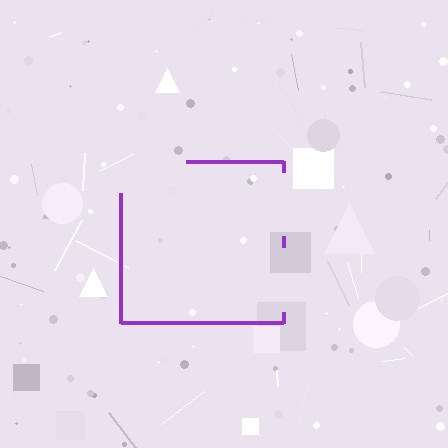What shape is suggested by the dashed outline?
The dashed outline suggests a square.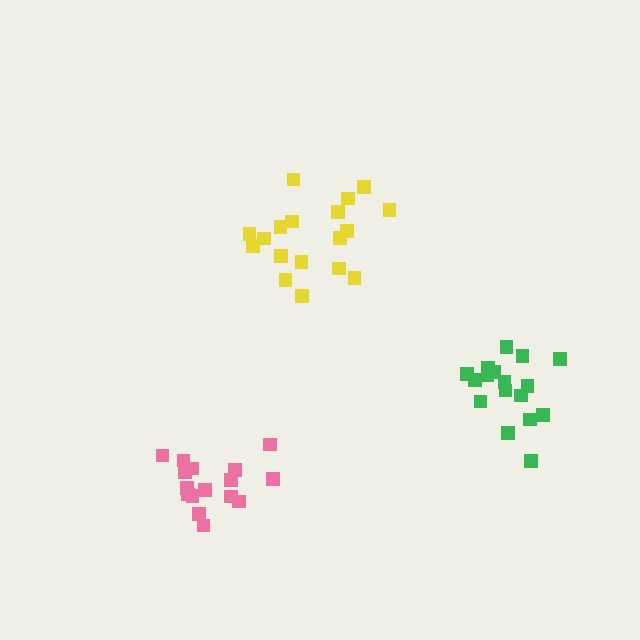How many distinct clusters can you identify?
There are 3 distinct clusters.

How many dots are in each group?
Group 1: 18 dots, Group 2: 17 dots, Group 3: 16 dots (51 total).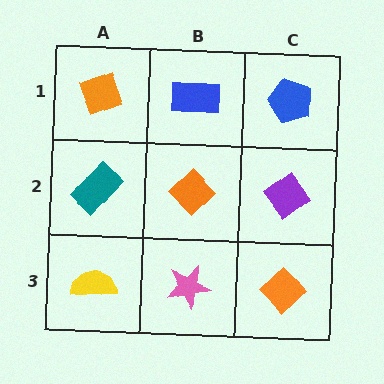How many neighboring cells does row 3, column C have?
2.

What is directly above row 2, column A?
An orange diamond.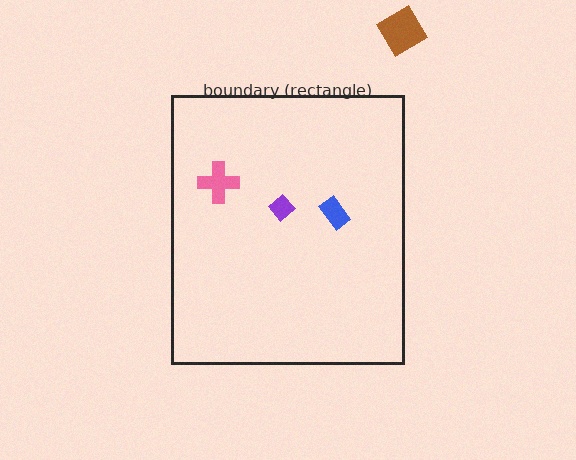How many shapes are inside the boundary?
3 inside, 1 outside.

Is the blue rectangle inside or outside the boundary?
Inside.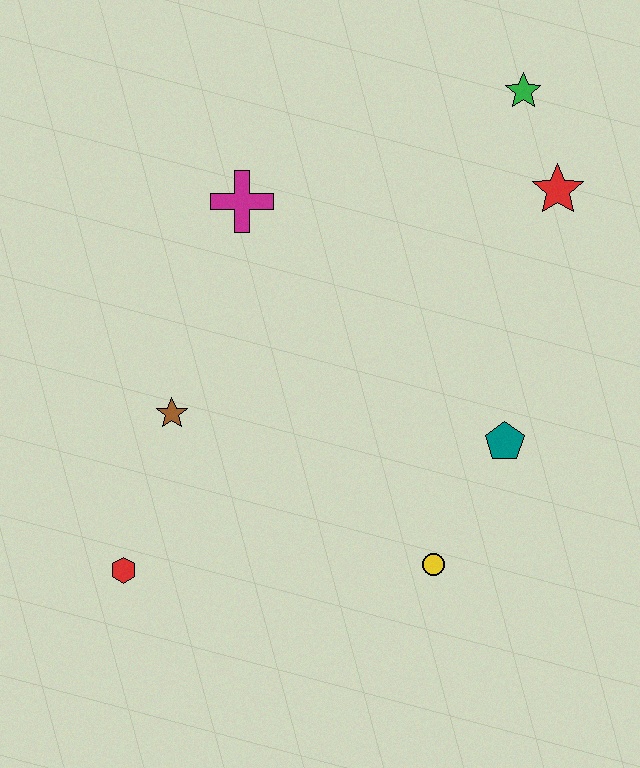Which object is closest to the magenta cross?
The brown star is closest to the magenta cross.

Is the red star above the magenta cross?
Yes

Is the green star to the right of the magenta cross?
Yes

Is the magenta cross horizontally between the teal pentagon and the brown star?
Yes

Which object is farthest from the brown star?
The green star is farthest from the brown star.